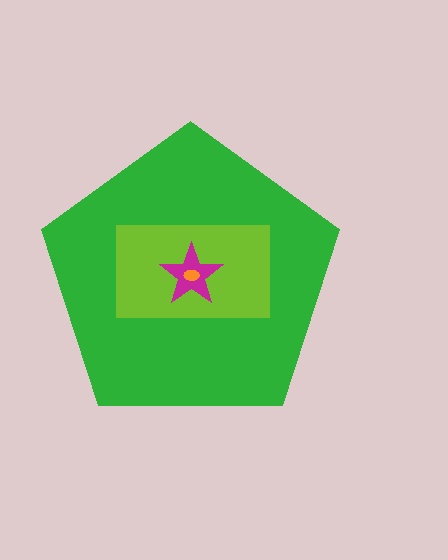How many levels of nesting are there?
4.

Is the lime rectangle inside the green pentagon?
Yes.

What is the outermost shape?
The green pentagon.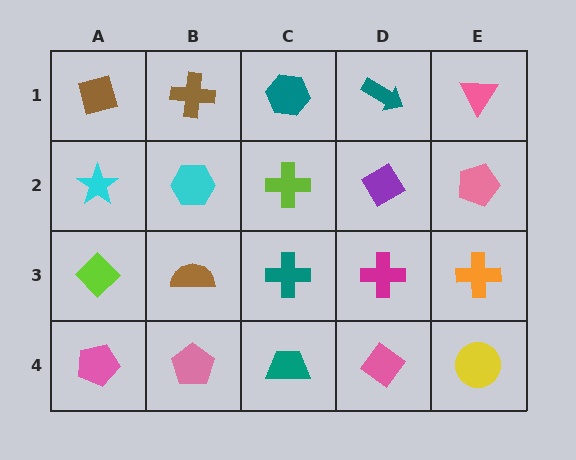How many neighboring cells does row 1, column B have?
3.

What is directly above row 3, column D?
A purple diamond.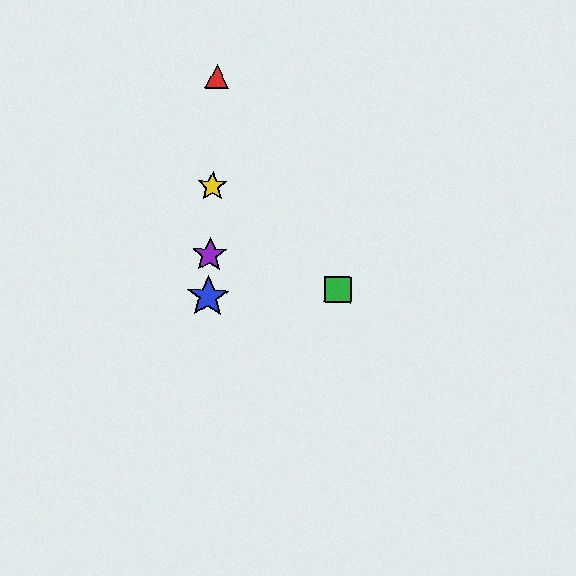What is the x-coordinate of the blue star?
The blue star is at x≈208.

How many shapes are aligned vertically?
4 shapes (the red triangle, the blue star, the yellow star, the purple star) are aligned vertically.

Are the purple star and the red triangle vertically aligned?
Yes, both are at x≈210.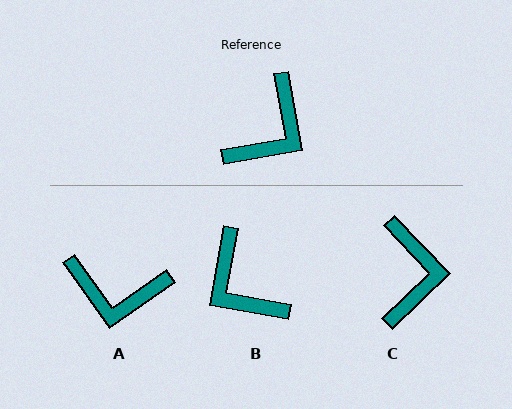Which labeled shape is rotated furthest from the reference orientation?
B, about 110 degrees away.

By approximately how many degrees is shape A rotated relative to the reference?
Approximately 65 degrees clockwise.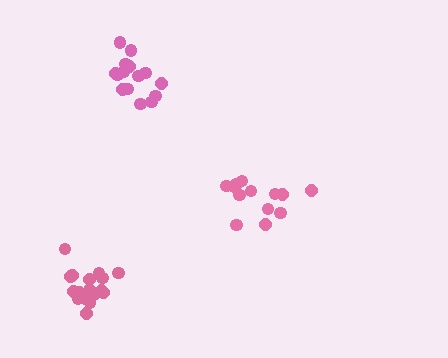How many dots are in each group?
Group 1: 13 dots, Group 2: 15 dots, Group 3: 17 dots (45 total).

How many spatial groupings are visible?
There are 3 spatial groupings.